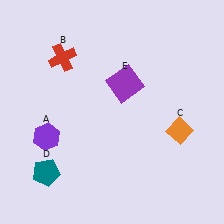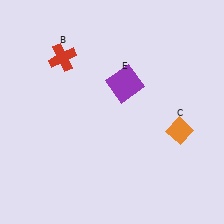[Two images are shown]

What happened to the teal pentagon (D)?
The teal pentagon (D) was removed in Image 2. It was in the bottom-left area of Image 1.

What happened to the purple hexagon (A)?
The purple hexagon (A) was removed in Image 2. It was in the bottom-left area of Image 1.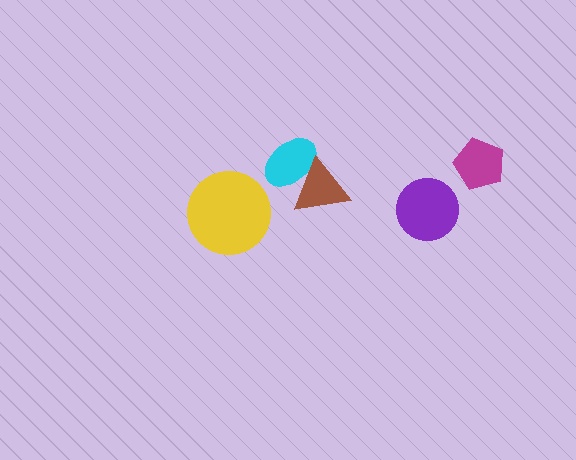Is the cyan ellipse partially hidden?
Yes, it is partially covered by another shape.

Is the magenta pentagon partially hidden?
No, no other shape covers it.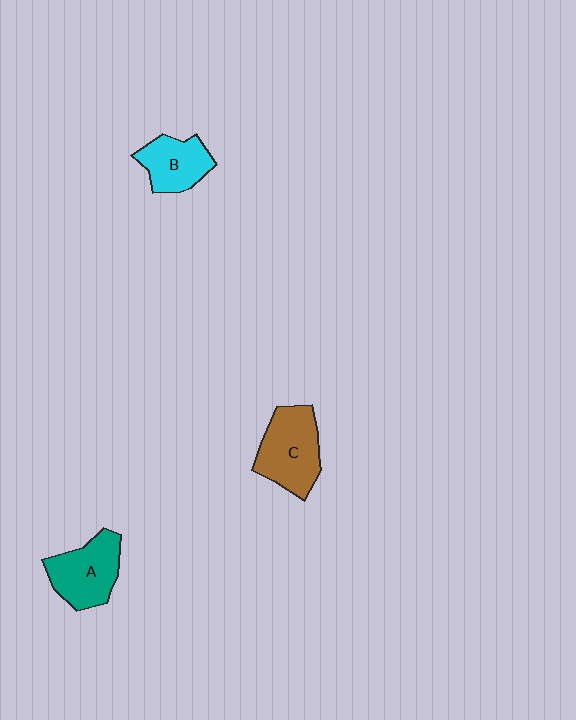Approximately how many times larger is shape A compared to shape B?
Approximately 1.2 times.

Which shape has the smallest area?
Shape B (cyan).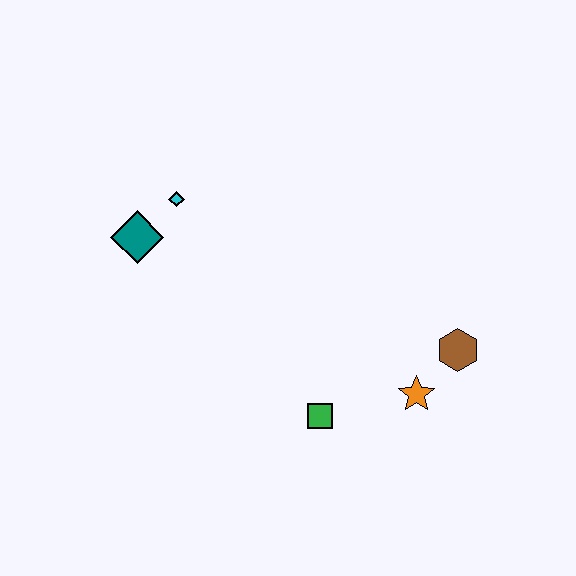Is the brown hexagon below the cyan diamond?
Yes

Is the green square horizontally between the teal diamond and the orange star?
Yes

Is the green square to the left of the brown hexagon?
Yes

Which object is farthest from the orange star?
The teal diamond is farthest from the orange star.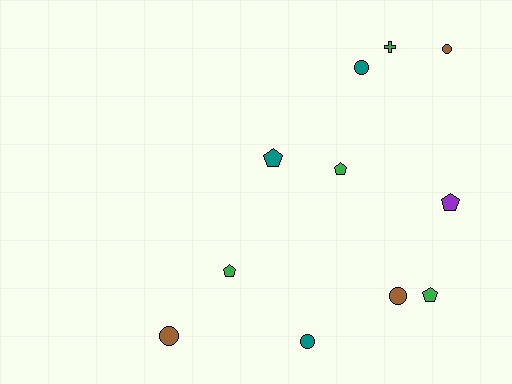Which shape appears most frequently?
Circle, with 5 objects.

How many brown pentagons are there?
There are no brown pentagons.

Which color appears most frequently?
Green, with 4 objects.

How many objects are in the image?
There are 11 objects.